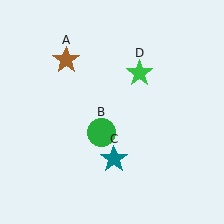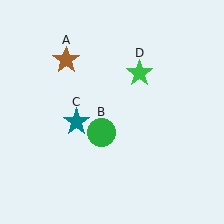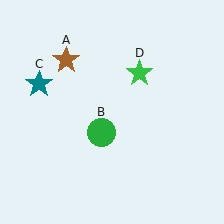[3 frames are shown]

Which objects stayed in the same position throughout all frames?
Brown star (object A) and green circle (object B) and green star (object D) remained stationary.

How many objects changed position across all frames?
1 object changed position: teal star (object C).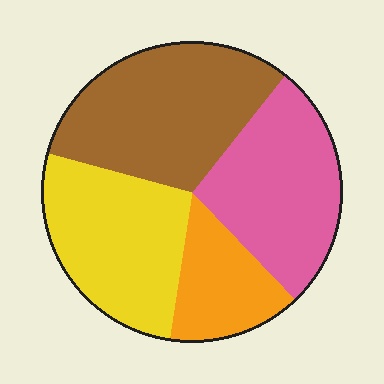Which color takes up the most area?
Brown, at roughly 30%.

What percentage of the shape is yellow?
Yellow takes up about one quarter (1/4) of the shape.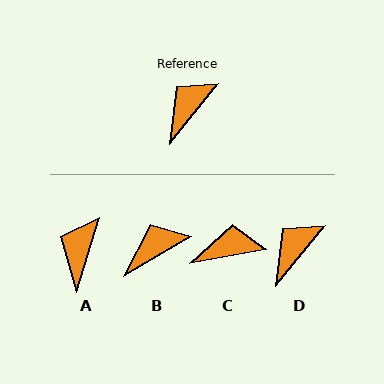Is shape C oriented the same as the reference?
No, it is off by about 41 degrees.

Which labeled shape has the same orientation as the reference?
D.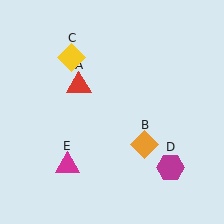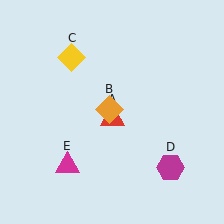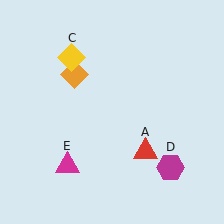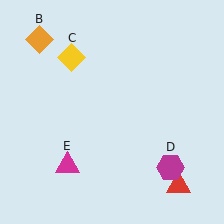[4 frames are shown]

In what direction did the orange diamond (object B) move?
The orange diamond (object B) moved up and to the left.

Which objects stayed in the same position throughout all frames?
Yellow diamond (object C) and magenta hexagon (object D) and magenta triangle (object E) remained stationary.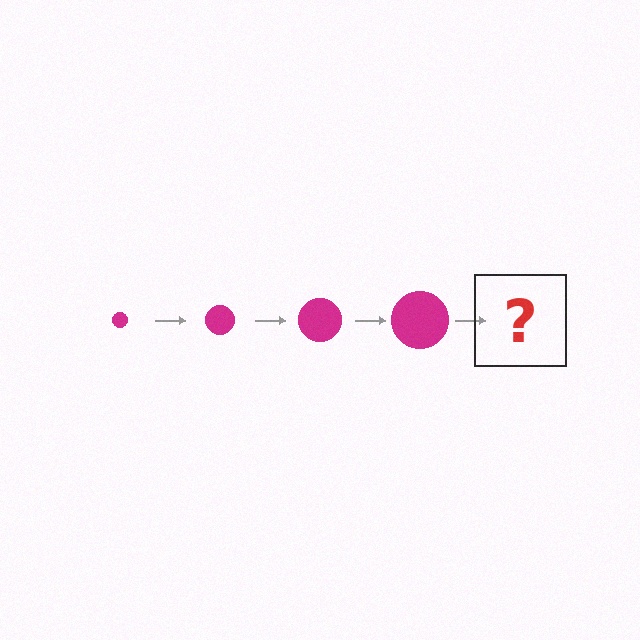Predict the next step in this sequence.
The next step is a magenta circle, larger than the previous one.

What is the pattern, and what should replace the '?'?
The pattern is that the circle gets progressively larger each step. The '?' should be a magenta circle, larger than the previous one.